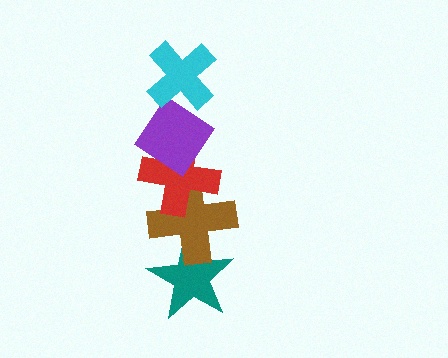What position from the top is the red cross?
The red cross is 3rd from the top.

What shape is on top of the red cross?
The purple diamond is on top of the red cross.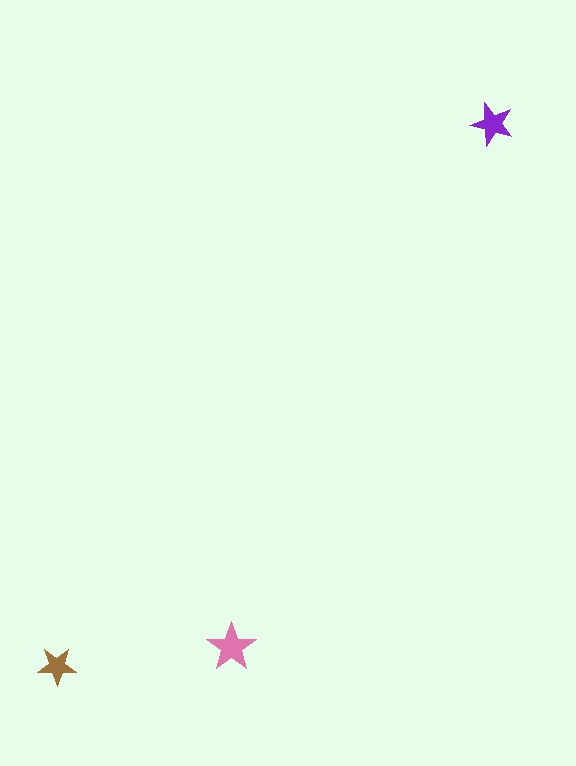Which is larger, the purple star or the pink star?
The pink one.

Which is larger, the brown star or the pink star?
The pink one.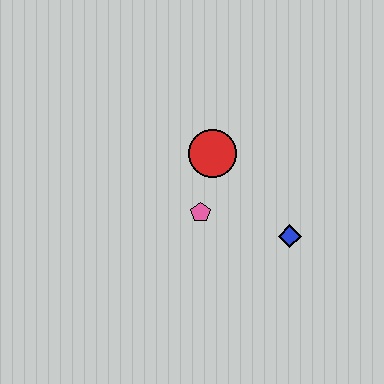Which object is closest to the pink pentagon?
The red circle is closest to the pink pentagon.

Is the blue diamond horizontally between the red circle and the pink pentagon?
No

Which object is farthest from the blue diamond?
The red circle is farthest from the blue diamond.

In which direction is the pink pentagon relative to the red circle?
The pink pentagon is below the red circle.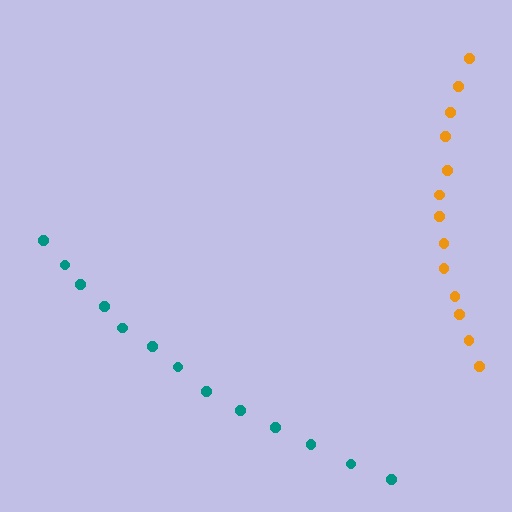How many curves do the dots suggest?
There are 2 distinct paths.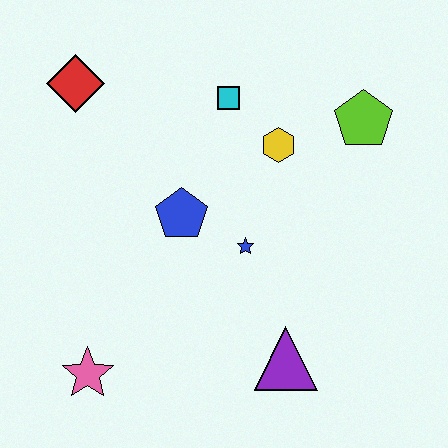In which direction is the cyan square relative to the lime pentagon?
The cyan square is to the left of the lime pentagon.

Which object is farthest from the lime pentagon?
The pink star is farthest from the lime pentagon.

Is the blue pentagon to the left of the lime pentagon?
Yes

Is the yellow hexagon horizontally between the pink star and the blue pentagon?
No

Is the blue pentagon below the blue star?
No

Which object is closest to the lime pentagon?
The yellow hexagon is closest to the lime pentagon.